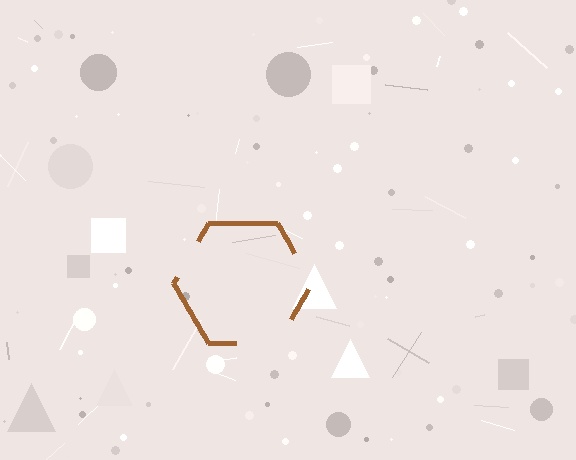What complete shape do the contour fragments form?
The contour fragments form a hexagon.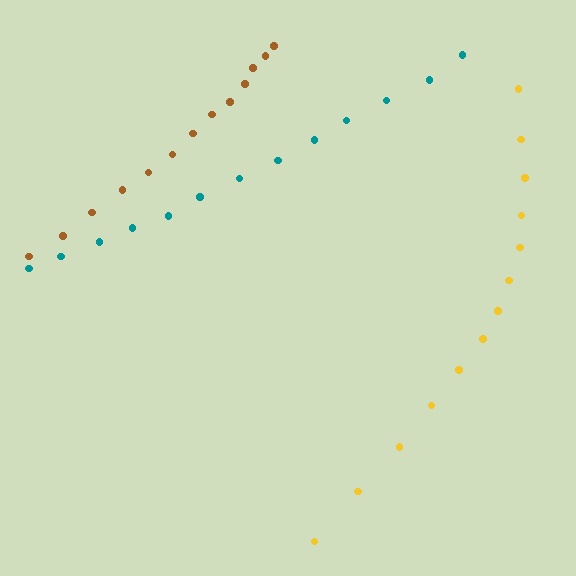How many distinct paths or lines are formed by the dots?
There are 3 distinct paths.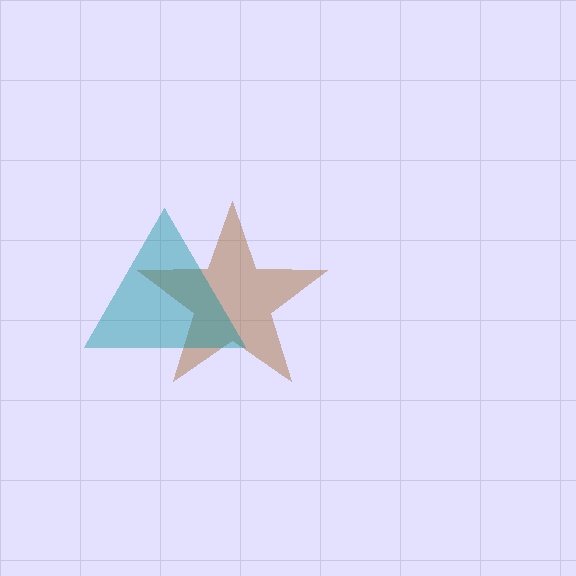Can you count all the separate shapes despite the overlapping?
Yes, there are 2 separate shapes.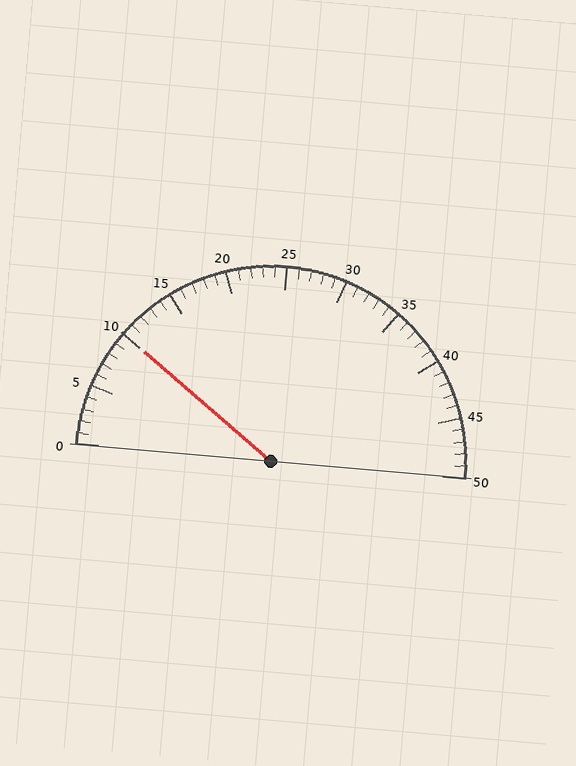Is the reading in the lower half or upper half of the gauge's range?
The reading is in the lower half of the range (0 to 50).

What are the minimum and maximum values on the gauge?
The gauge ranges from 0 to 50.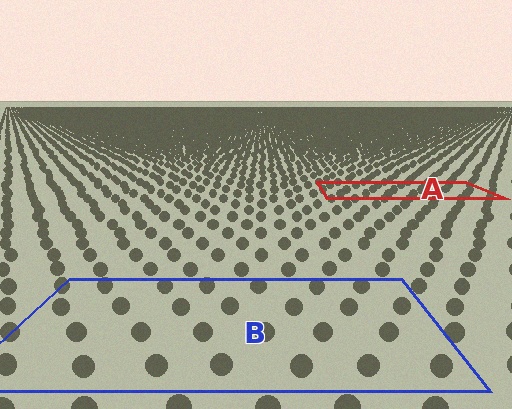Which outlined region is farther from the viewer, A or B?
Region A is farther from the viewer — the texture elements inside it appear smaller and more densely packed.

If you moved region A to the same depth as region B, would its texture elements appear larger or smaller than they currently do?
They would appear larger. At a closer depth, the same texture elements are projected at a bigger on-screen size.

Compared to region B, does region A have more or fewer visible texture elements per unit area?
Region A has more texture elements per unit area — they are packed more densely because it is farther away.